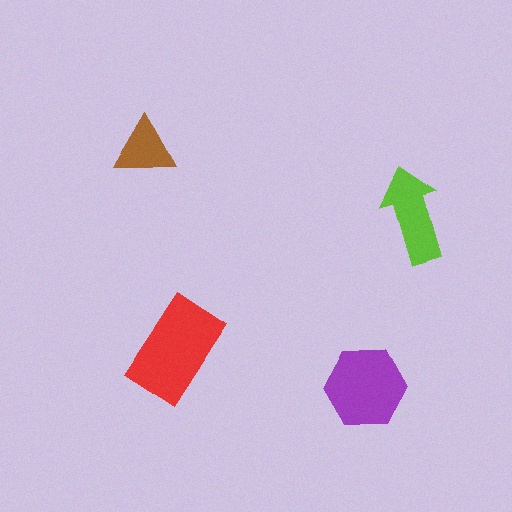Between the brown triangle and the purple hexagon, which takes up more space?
The purple hexagon.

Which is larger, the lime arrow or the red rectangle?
The red rectangle.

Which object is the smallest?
The brown triangle.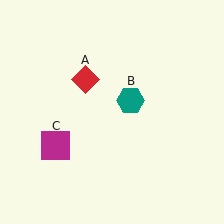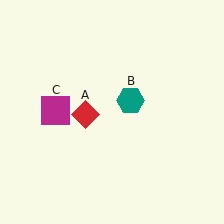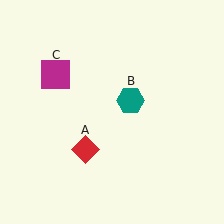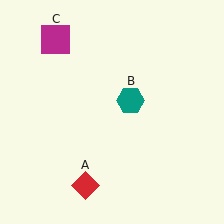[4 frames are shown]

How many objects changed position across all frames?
2 objects changed position: red diamond (object A), magenta square (object C).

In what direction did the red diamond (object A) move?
The red diamond (object A) moved down.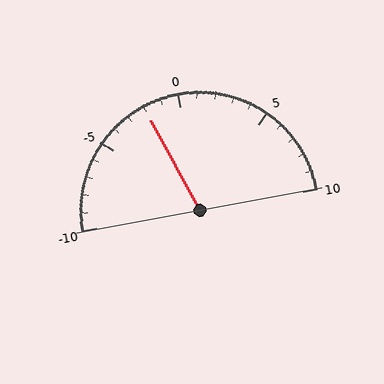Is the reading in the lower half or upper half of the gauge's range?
The reading is in the lower half of the range (-10 to 10).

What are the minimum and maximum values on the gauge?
The gauge ranges from -10 to 10.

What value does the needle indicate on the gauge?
The needle indicates approximately -2.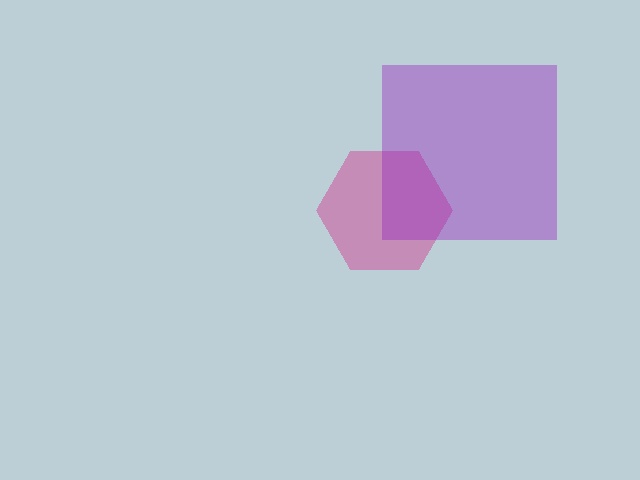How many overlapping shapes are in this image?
There are 2 overlapping shapes in the image.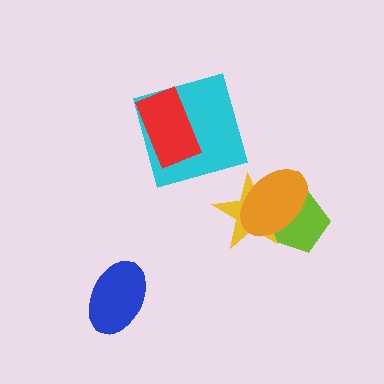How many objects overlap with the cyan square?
1 object overlaps with the cyan square.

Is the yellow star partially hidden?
Yes, it is partially covered by another shape.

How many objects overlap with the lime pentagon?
2 objects overlap with the lime pentagon.